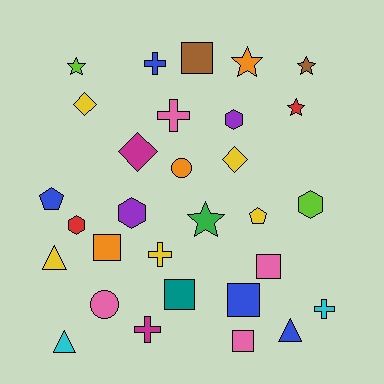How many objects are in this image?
There are 30 objects.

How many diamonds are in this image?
There are 3 diamonds.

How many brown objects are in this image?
There are 2 brown objects.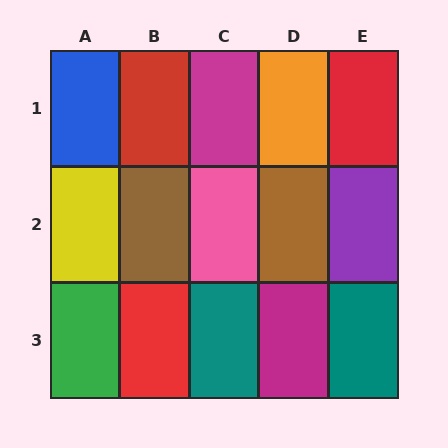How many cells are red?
3 cells are red.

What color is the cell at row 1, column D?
Orange.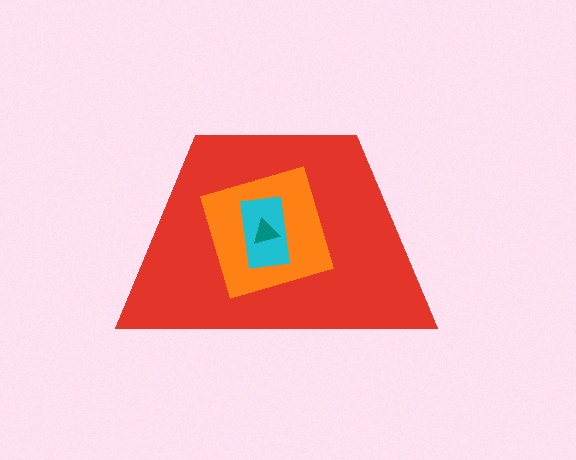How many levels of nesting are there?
4.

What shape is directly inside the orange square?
The cyan rectangle.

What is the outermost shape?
The red trapezoid.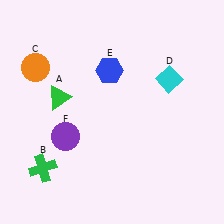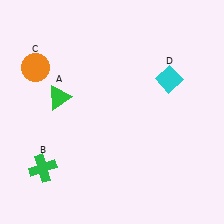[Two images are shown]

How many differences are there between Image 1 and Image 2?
There are 2 differences between the two images.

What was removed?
The purple circle (F), the blue hexagon (E) were removed in Image 2.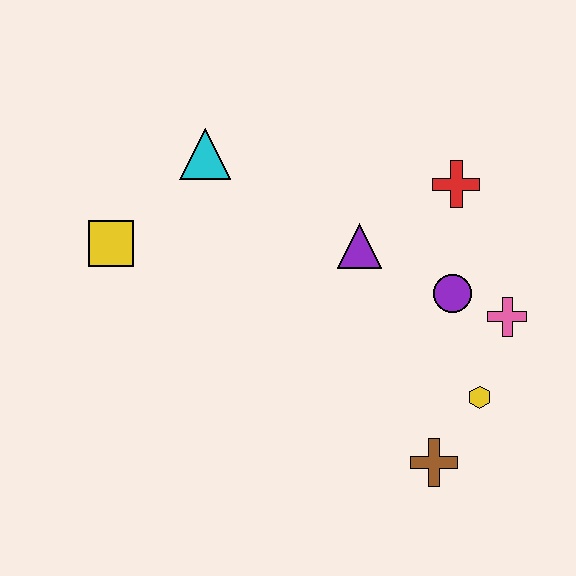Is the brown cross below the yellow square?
Yes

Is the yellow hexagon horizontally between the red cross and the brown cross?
No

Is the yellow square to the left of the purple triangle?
Yes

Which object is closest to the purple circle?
The pink cross is closest to the purple circle.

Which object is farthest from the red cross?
The yellow square is farthest from the red cross.